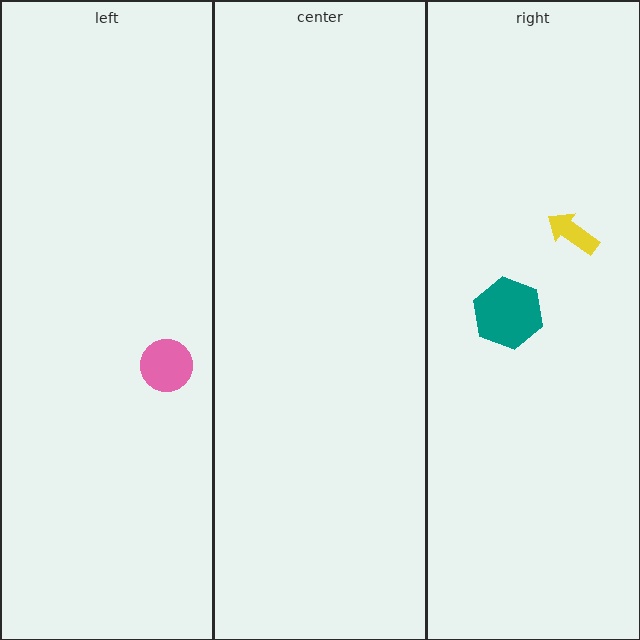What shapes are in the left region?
The pink circle.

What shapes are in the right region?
The teal hexagon, the yellow arrow.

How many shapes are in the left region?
1.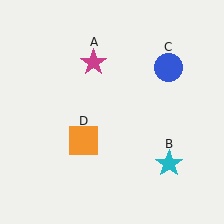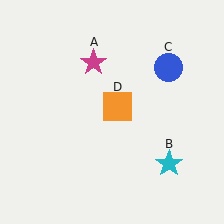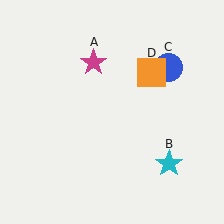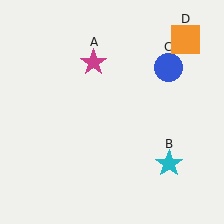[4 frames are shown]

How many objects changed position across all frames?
1 object changed position: orange square (object D).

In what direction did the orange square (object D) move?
The orange square (object D) moved up and to the right.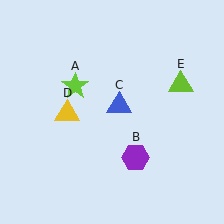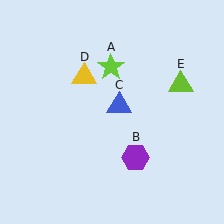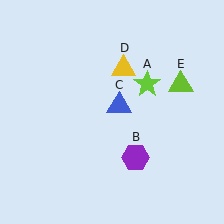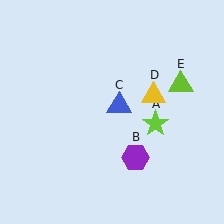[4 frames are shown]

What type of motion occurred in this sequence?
The lime star (object A), yellow triangle (object D) rotated clockwise around the center of the scene.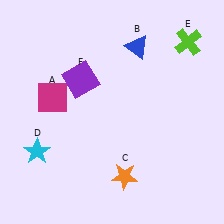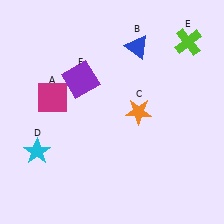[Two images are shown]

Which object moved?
The orange star (C) moved up.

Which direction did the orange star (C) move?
The orange star (C) moved up.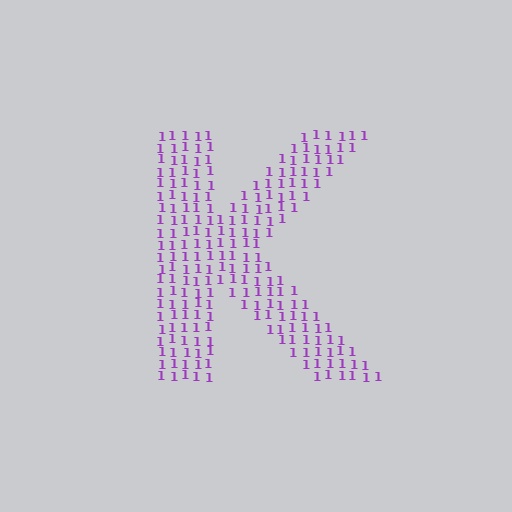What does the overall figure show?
The overall figure shows the letter K.